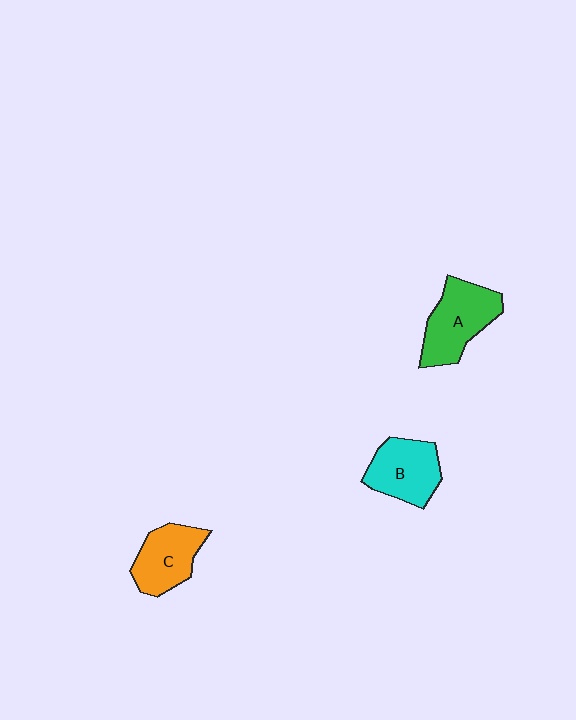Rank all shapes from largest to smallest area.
From largest to smallest: A (green), B (cyan), C (orange).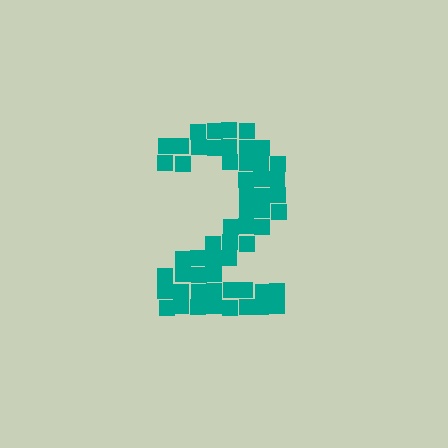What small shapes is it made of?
It is made of small squares.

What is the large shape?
The large shape is the digit 2.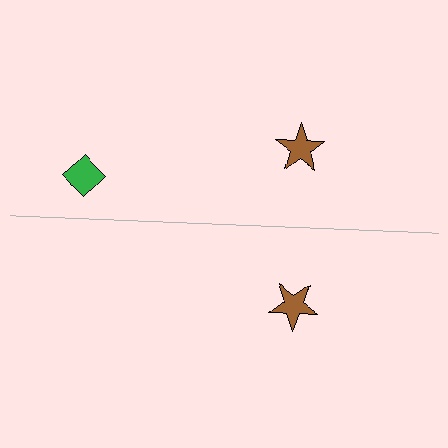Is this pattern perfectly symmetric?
No, the pattern is not perfectly symmetric. A green diamond is missing from the bottom side.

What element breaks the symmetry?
A green diamond is missing from the bottom side.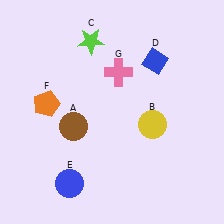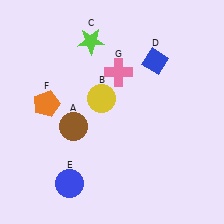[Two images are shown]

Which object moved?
The yellow circle (B) moved left.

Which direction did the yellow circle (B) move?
The yellow circle (B) moved left.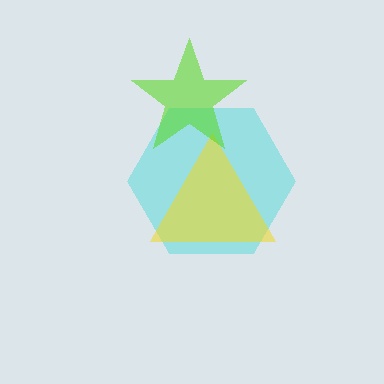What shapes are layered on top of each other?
The layered shapes are: a cyan hexagon, a yellow triangle, a lime star.